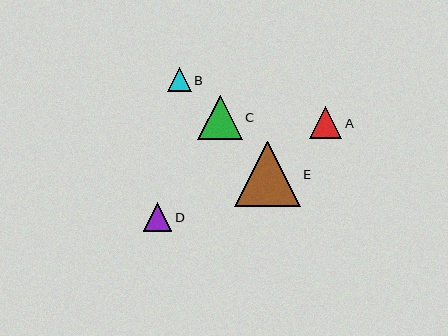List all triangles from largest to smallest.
From largest to smallest: E, C, A, D, B.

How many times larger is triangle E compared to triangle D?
Triangle E is approximately 2.3 times the size of triangle D.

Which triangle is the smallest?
Triangle B is the smallest with a size of approximately 24 pixels.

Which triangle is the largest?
Triangle E is the largest with a size of approximately 65 pixels.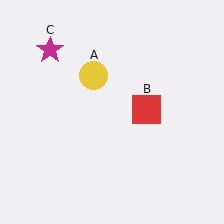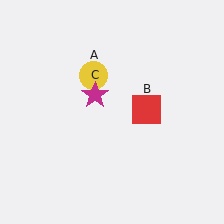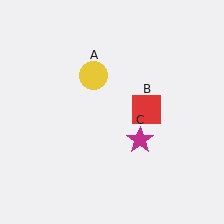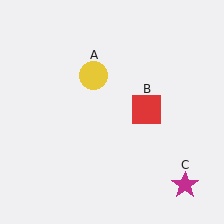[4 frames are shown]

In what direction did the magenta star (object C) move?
The magenta star (object C) moved down and to the right.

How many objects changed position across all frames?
1 object changed position: magenta star (object C).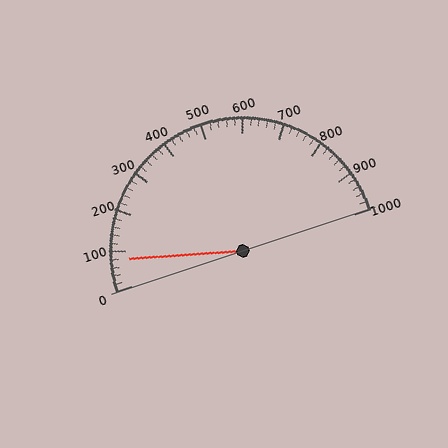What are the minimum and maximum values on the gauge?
The gauge ranges from 0 to 1000.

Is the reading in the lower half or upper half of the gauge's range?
The reading is in the lower half of the range (0 to 1000).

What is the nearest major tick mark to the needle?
The nearest major tick mark is 100.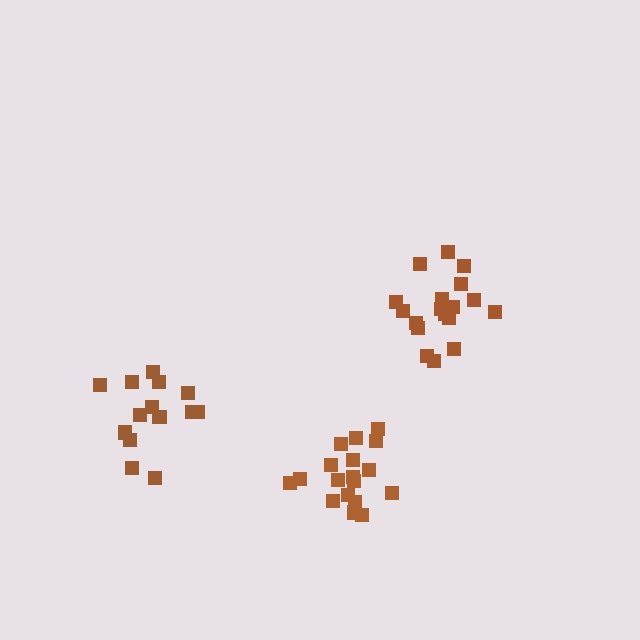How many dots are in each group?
Group 1: 18 dots, Group 2: 14 dots, Group 3: 18 dots (50 total).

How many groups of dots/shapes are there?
There are 3 groups.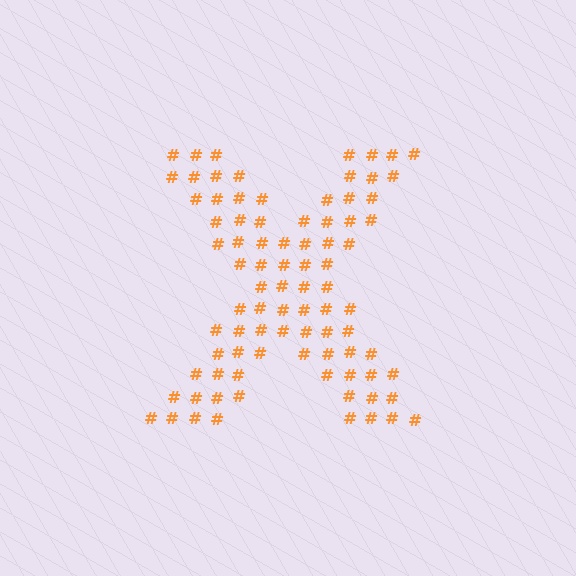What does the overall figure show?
The overall figure shows the letter X.